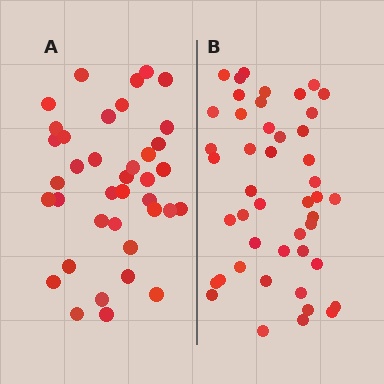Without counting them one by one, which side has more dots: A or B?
Region B (the right region) has more dots.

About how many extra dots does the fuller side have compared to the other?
Region B has roughly 8 or so more dots than region A.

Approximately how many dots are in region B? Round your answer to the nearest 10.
About 50 dots. (The exact count is 46, which rounds to 50.)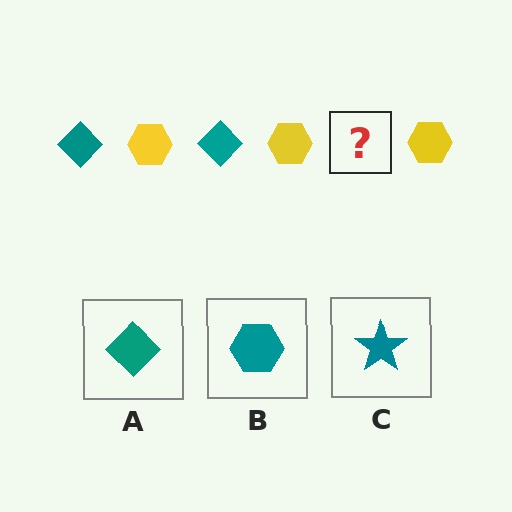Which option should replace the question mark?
Option A.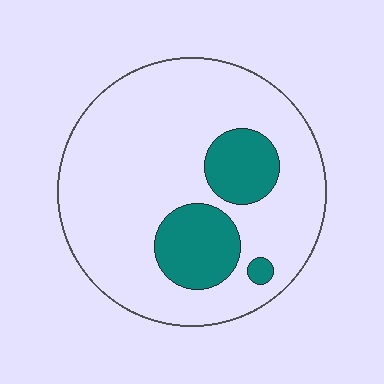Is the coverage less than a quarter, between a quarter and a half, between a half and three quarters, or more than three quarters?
Less than a quarter.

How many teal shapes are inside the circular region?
3.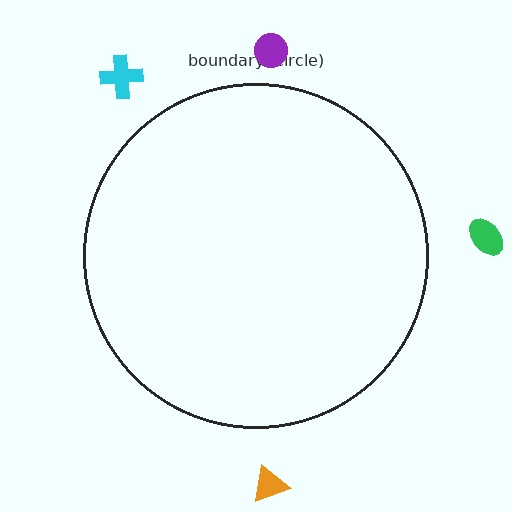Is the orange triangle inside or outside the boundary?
Outside.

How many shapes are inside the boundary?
0 inside, 4 outside.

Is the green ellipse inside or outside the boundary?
Outside.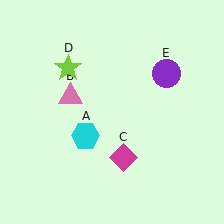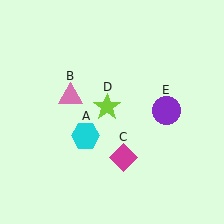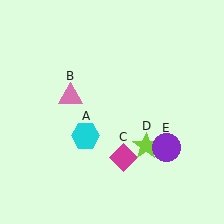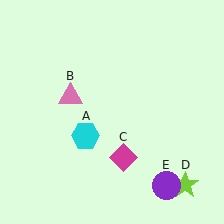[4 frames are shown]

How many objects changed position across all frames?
2 objects changed position: lime star (object D), purple circle (object E).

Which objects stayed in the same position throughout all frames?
Cyan hexagon (object A) and pink triangle (object B) and magenta diamond (object C) remained stationary.